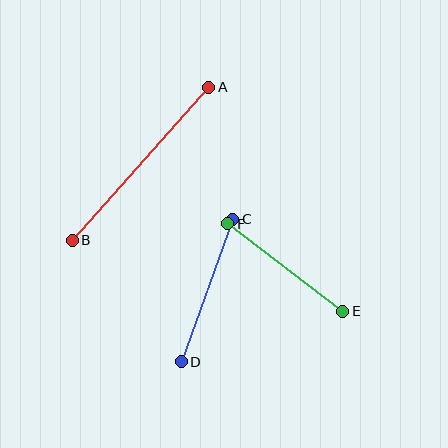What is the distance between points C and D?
The distance is approximately 152 pixels.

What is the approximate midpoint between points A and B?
The midpoint is at approximately (141, 164) pixels.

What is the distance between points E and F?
The distance is approximately 145 pixels.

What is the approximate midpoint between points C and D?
The midpoint is at approximately (207, 290) pixels.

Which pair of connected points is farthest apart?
Points A and B are farthest apart.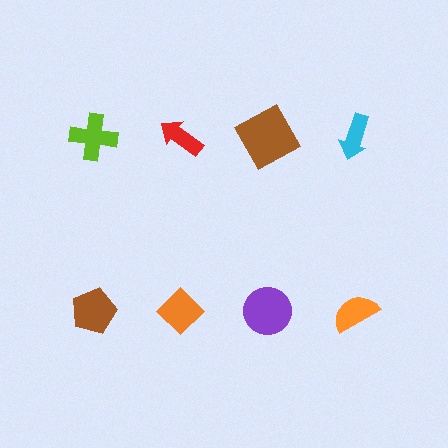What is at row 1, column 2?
A red arrow.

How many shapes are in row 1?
4 shapes.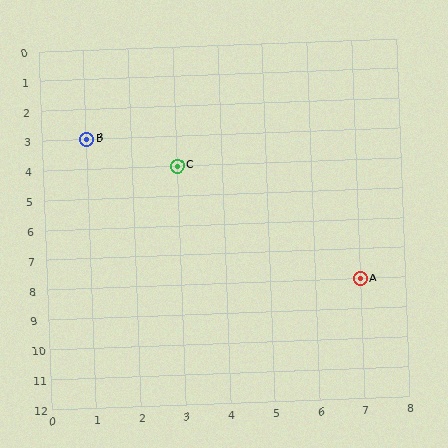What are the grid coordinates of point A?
Point A is at grid coordinates (7, 8).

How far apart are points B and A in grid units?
Points B and A are 6 columns and 5 rows apart (about 7.8 grid units diagonally).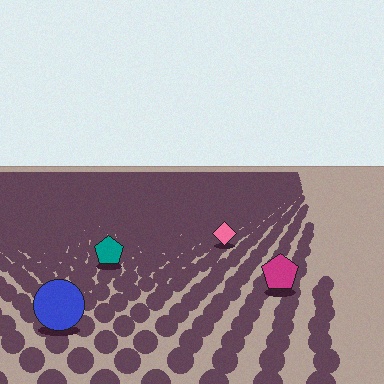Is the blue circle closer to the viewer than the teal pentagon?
Yes. The blue circle is closer — you can tell from the texture gradient: the ground texture is coarser near it.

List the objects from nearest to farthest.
From nearest to farthest: the blue circle, the magenta pentagon, the teal pentagon, the pink diamond.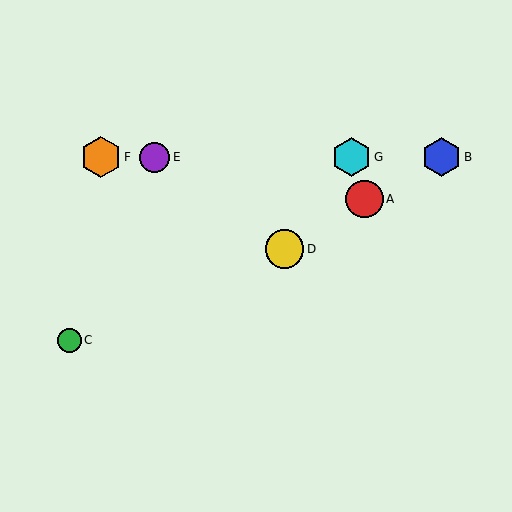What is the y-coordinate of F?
Object F is at y≈157.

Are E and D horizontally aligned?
No, E is at y≈157 and D is at y≈249.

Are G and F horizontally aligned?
Yes, both are at y≈157.